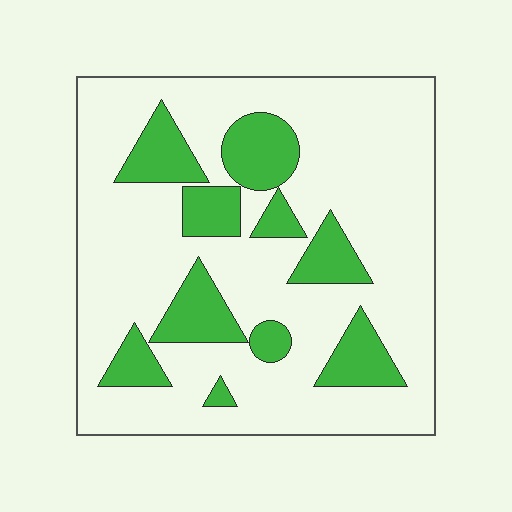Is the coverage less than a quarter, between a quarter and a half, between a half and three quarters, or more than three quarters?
Less than a quarter.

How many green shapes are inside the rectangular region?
10.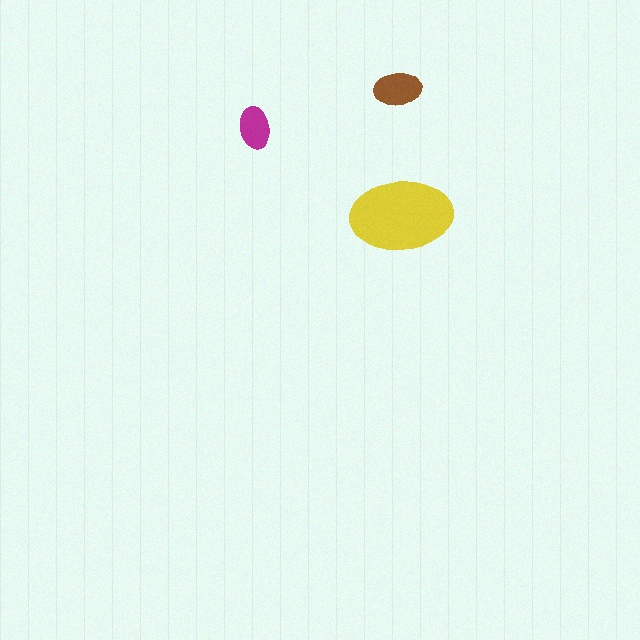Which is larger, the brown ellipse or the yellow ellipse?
The yellow one.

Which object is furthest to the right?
The yellow ellipse is rightmost.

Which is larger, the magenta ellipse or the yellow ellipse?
The yellow one.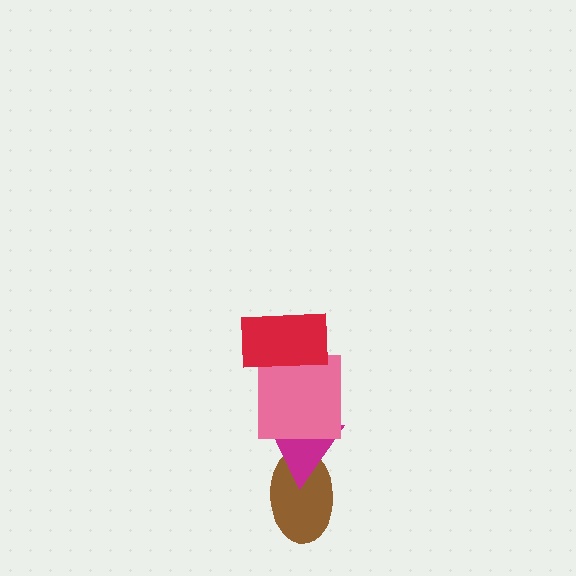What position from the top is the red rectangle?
The red rectangle is 1st from the top.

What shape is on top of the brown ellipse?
The magenta triangle is on top of the brown ellipse.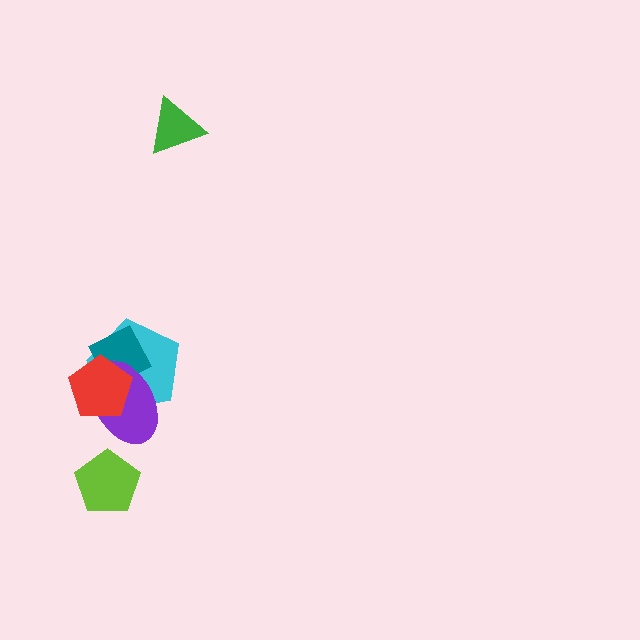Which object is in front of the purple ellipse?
The red pentagon is in front of the purple ellipse.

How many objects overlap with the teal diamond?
3 objects overlap with the teal diamond.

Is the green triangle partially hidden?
No, no other shape covers it.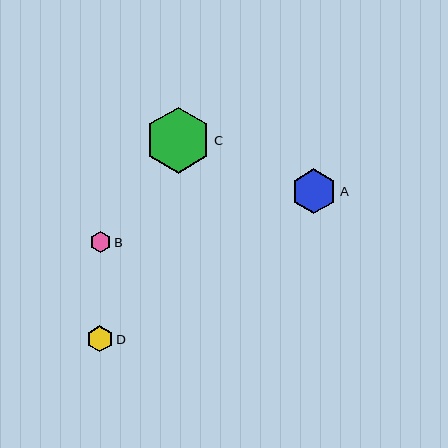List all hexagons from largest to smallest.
From largest to smallest: C, A, D, B.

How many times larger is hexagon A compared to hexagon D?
Hexagon A is approximately 1.7 times the size of hexagon D.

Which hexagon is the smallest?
Hexagon B is the smallest with a size of approximately 22 pixels.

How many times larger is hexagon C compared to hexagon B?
Hexagon C is approximately 3.0 times the size of hexagon B.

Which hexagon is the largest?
Hexagon C is the largest with a size of approximately 66 pixels.